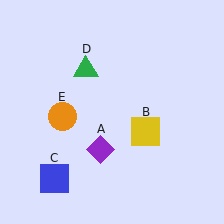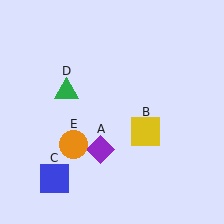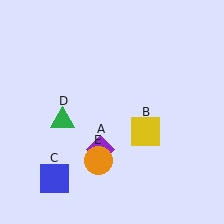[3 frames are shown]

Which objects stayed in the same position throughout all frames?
Purple diamond (object A) and yellow square (object B) and blue square (object C) remained stationary.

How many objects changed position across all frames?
2 objects changed position: green triangle (object D), orange circle (object E).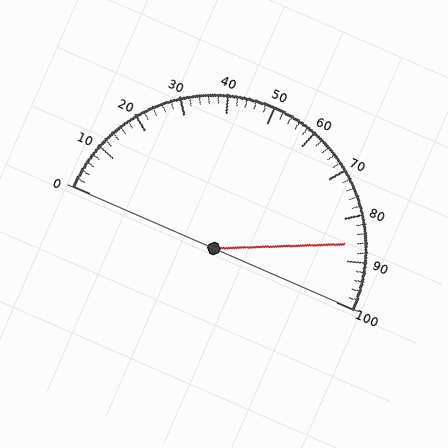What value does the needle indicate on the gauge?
The needle indicates approximately 86.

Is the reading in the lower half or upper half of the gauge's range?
The reading is in the upper half of the range (0 to 100).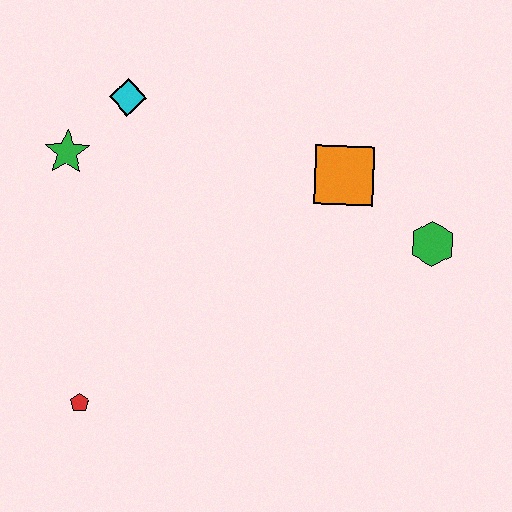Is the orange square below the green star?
Yes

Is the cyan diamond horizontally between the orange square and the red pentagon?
Yes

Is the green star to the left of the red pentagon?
Yes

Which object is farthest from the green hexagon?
The red pentagon is farthest from the green hexagon.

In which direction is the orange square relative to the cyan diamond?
The orange square is to the right of the cyan diamond.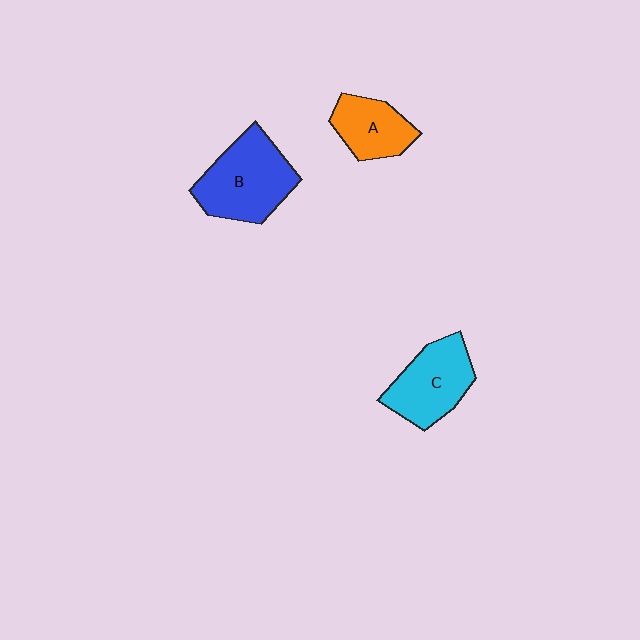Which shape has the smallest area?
Shape A (orange).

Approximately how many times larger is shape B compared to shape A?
Approximately 1.6 times.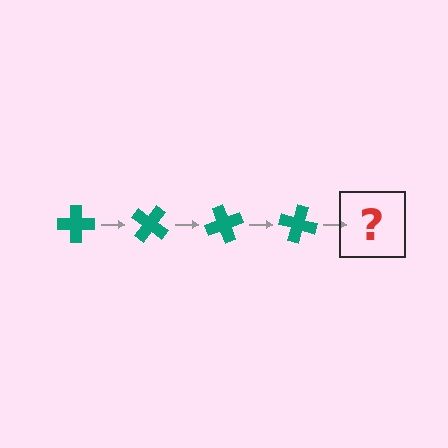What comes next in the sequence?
The next element should be a teal cross rotated 140 degrees.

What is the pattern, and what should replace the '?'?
The pattern is that the cross rotates 35 degrees each step. The '?' should be a teal cross rotated 140 degrees.